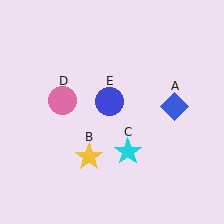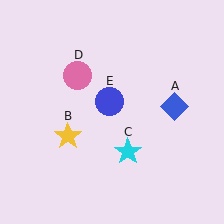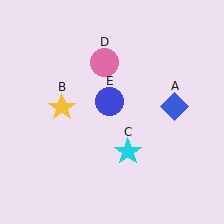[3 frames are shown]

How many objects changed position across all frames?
2 objects changed position: yellow star (object B), pink circle (object D).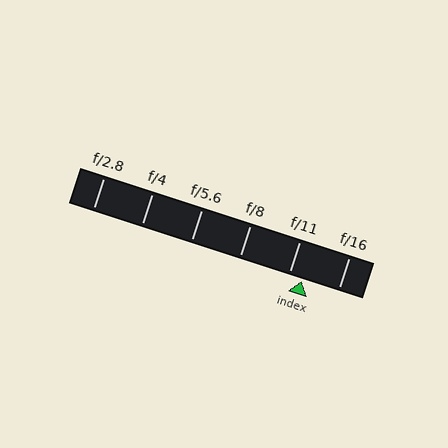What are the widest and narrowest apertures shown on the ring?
The widest aperture shown is f/2.8 and the narrowest is f/16.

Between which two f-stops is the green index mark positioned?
The index mark is between f/11 and f/16.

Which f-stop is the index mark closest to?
The index mark is closest to f/11.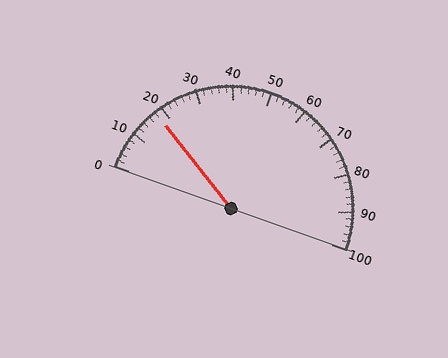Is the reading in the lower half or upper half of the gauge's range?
The reading is in the lower half of the range (0 to 100).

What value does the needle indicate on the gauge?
The needle indicates approximately 18.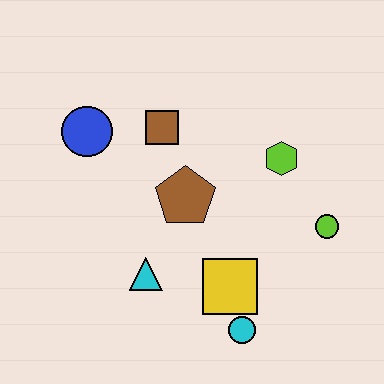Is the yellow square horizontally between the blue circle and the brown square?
No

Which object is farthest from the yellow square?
The blue circle is farthest from the yellow square.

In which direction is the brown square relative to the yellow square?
The brown square is above the yellow square.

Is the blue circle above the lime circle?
Yes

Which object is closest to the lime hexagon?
The lime circle is closest to the lime hexagon.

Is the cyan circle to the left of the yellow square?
No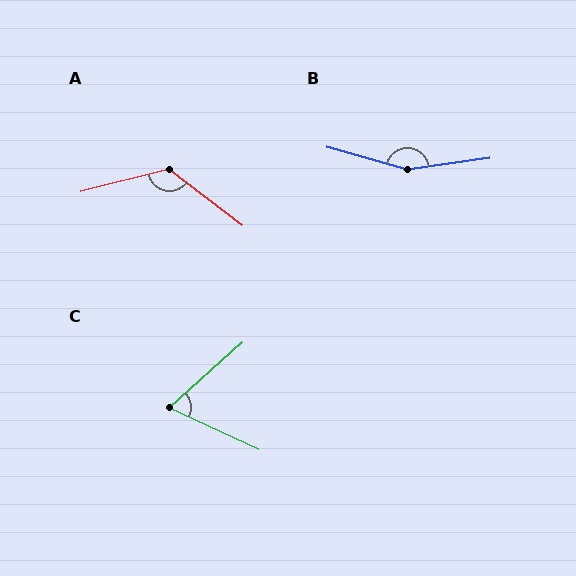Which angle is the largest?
B, at approximately 156 degrees.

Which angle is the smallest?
C, at approximately 67 degrees.